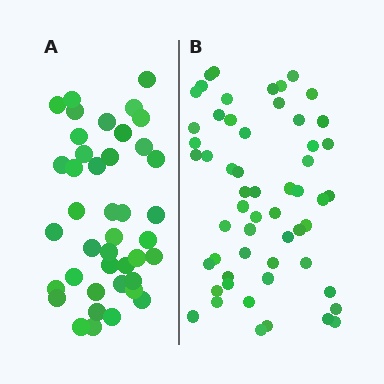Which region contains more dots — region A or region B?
Region B (the right region) has more dots.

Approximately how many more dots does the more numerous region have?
Region B has approximately 15 more dots than region A.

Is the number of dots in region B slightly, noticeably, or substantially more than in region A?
Region B has noticeably more, but not dramatically so. The ratio is roughly 1.4 to 1.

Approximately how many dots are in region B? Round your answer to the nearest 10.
About 60 dots. (The exact count is 56, which rounds to 60.)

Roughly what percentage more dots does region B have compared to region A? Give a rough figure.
About 35% more.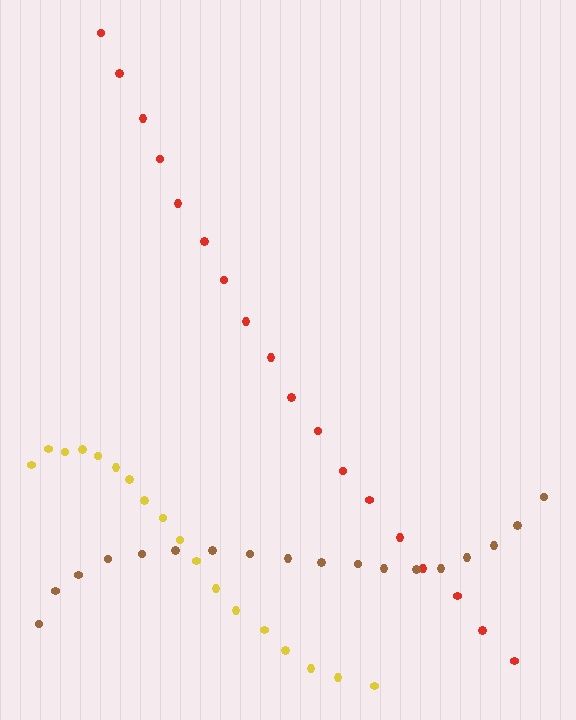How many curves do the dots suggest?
There are 3 distinct paths.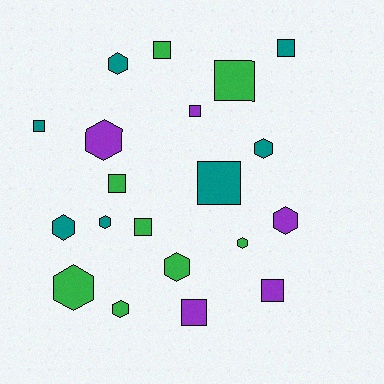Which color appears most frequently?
Green, with 8 objects.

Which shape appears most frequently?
Hexagon, with 10 objects.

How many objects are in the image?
There are 20 objects.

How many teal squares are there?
There are 3 teal squares.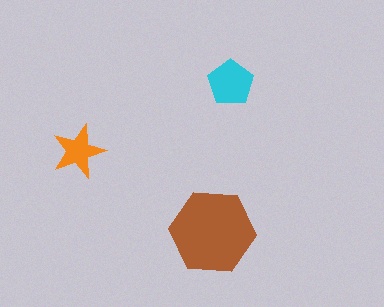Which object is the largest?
The brown hexagon.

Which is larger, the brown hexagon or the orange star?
The brown hexagon.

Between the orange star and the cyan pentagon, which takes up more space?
The cyan pentagon.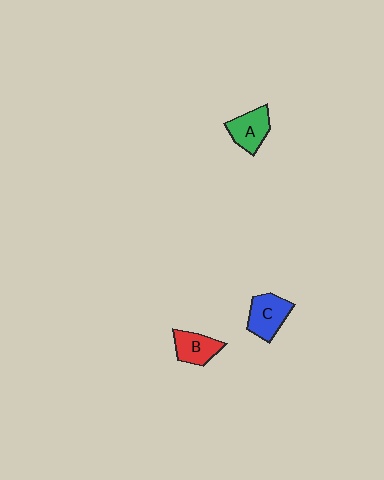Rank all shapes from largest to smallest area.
From largest to smallest: C (blue), A (green), B (red).